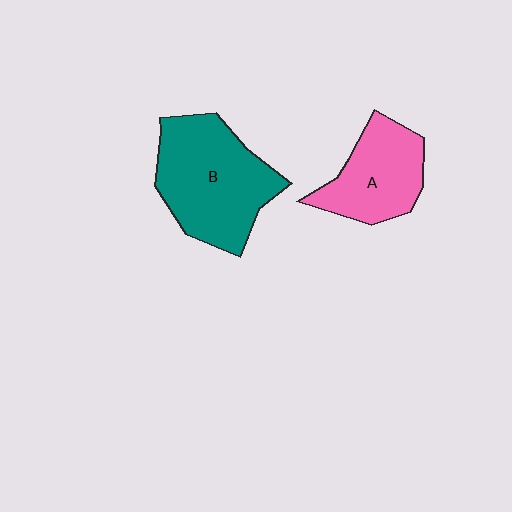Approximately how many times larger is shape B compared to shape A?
Approximately 1.5 times.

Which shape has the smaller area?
Shape A (pink).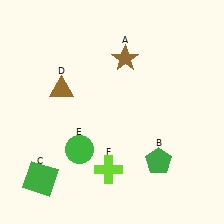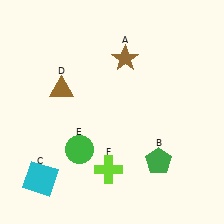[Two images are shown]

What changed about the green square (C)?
In Image 1, C is green. In Image 2, it changed to cyan.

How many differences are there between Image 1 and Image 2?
There is 1 difference between the two images.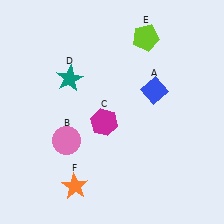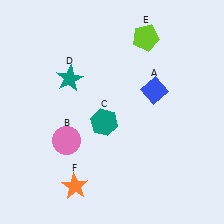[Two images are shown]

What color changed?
The hexagon (C) changed from magenta in Image 1 to teal in Image 2.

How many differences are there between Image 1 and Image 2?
There is 1 difference between the two images.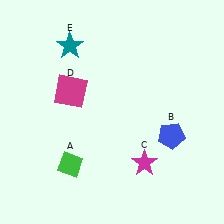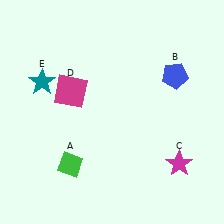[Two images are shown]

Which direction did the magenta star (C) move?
The magenta star (C) moved right.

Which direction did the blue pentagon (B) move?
The blue pentagon (B) moved up.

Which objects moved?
The objects that moved are: the blue pentagon (B), the magenta star (C), the teal star (E).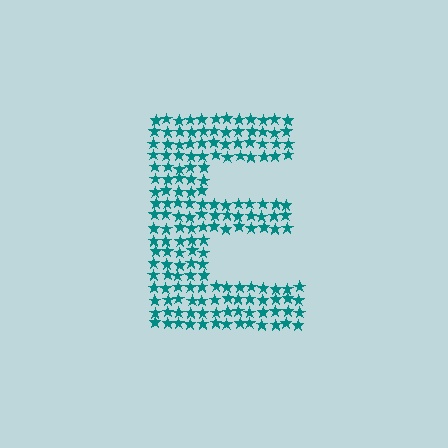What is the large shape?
The large shape is the letter E.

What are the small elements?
The small elements are stars.